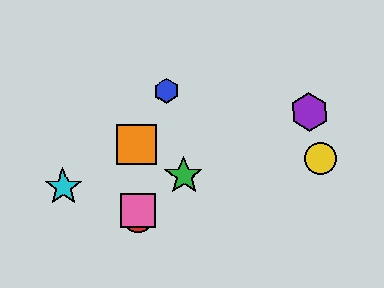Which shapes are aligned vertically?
The red circle, the orange square, the pink square are aligned vertically.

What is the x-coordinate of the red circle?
The red circle is at x≈138.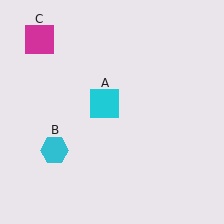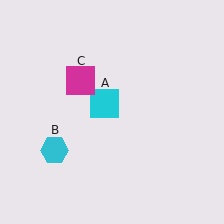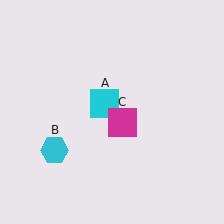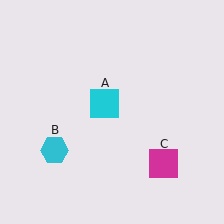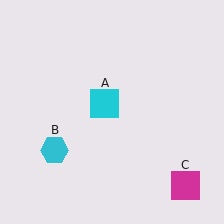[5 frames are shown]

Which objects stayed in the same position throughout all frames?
Cyan square (object A) and cyan hexagon (object B) remained stationary.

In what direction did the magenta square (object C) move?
The magenta square (object C) moved down and to the right.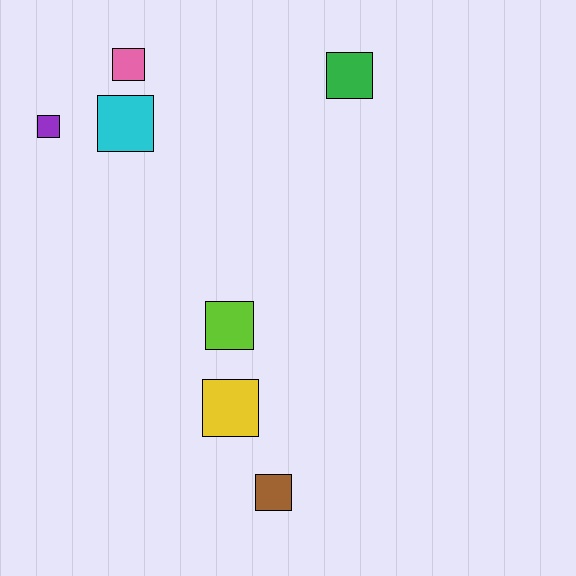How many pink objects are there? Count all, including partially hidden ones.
There is 1 pink object.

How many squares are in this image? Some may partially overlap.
There are 7 squares.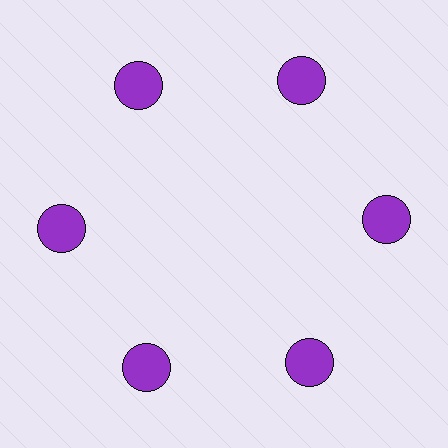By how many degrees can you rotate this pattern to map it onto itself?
The pattern maps onto itself every 60 degrees of rotation.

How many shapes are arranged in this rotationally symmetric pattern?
There are 6 shapes, arranged in 6 groups of 1.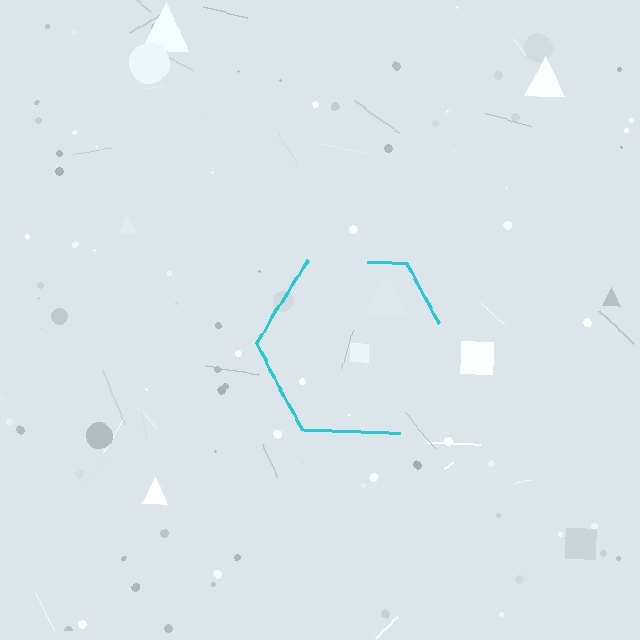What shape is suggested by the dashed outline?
The dashed outline suggests a hexagon.